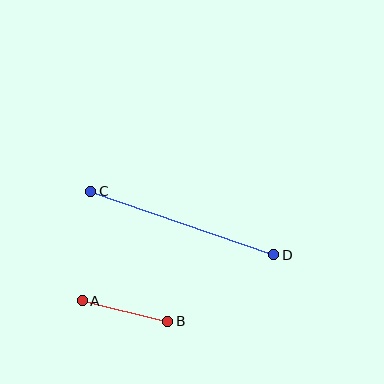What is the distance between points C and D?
The distance is approximately 193 pixels.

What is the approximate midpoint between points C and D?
The midpoint is at approximately (182, 223) pixels.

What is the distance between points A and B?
The distance is approximately 88 pixels.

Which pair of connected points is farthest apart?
Points C and D are farthest apart.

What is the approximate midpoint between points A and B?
The midpoint is at approximately (125, 311) pixels.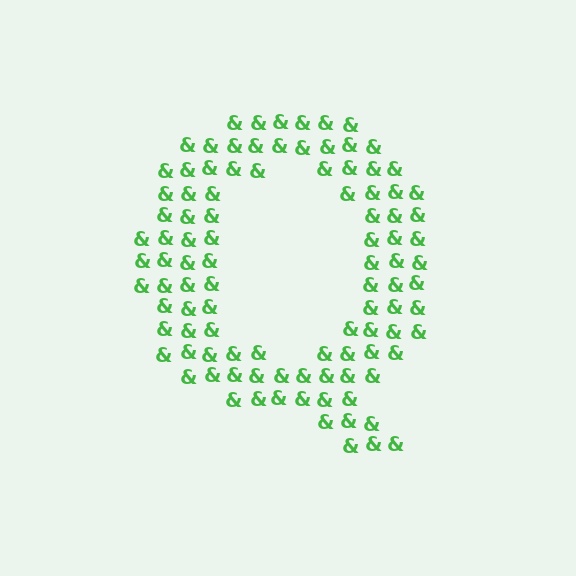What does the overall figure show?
The overall figure shows the letter Q.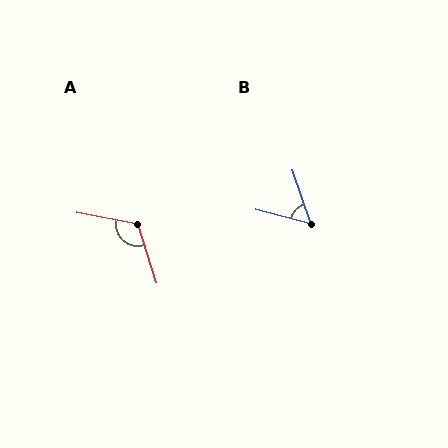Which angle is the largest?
A, at approximately 118 degrees.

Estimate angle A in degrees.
Approximately 118 degrees.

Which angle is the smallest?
B, at approximately 57 degrees.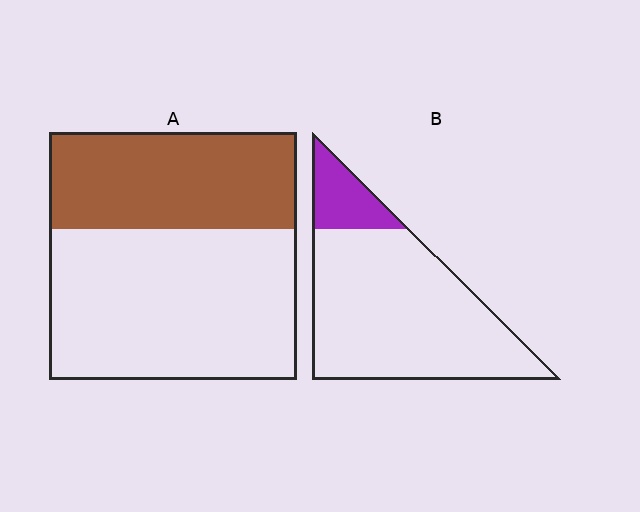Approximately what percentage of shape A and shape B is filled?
A is approximately 40% and B is approximately 15%.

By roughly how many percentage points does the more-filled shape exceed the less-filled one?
By roughly 25 percentage points (A over B).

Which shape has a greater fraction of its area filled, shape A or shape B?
Shape A.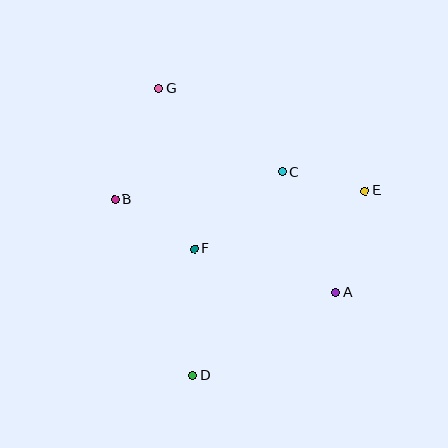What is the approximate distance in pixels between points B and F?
The distance between B and F is approximately 94 pixels.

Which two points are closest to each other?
Points C and E are closest to each other.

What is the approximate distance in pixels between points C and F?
The distance between C and F is approximately 117 pixels.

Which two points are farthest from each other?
Points D and G are farthest from each other.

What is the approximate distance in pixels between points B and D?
The distance between B and D is approximately 193 pixels.